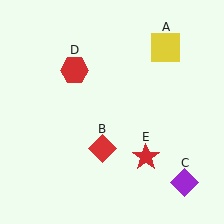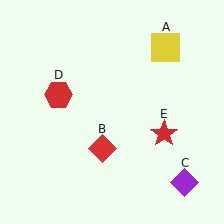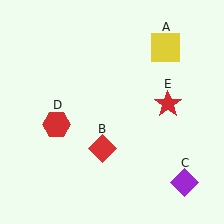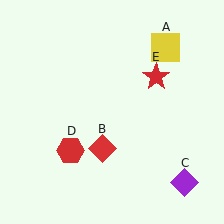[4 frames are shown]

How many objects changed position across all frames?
2 objects changed position: red hexagon (object D), red star (object E).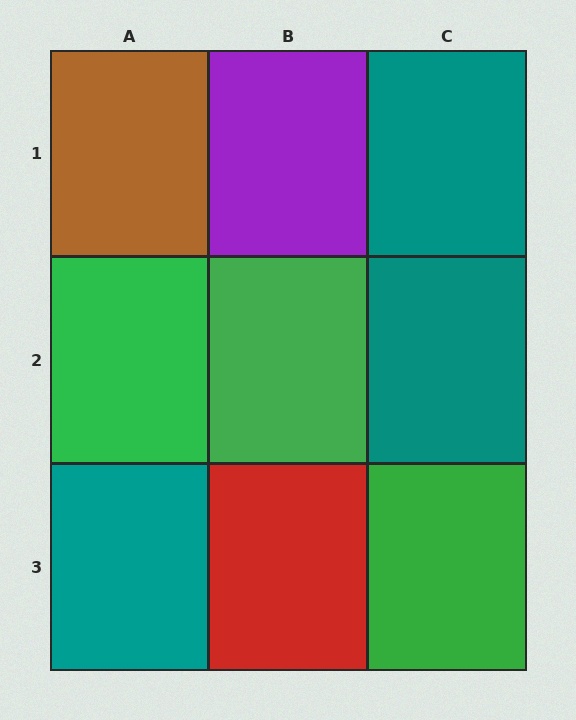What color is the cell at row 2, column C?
Teal.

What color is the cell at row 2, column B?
Green.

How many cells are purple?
1 cell is purple.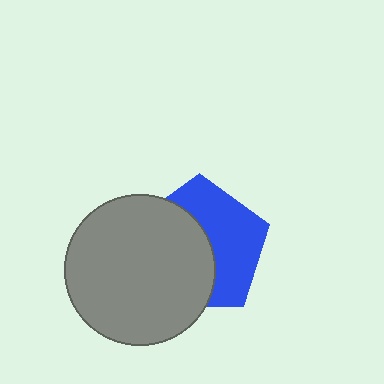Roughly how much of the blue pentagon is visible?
About half of it is visible (roughly 48%).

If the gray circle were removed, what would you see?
You would see the complete blue pentagon.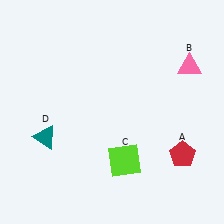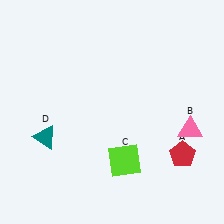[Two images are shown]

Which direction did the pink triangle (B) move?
The pink triangle (B) moved down.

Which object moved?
The pink triangle (B) moved down.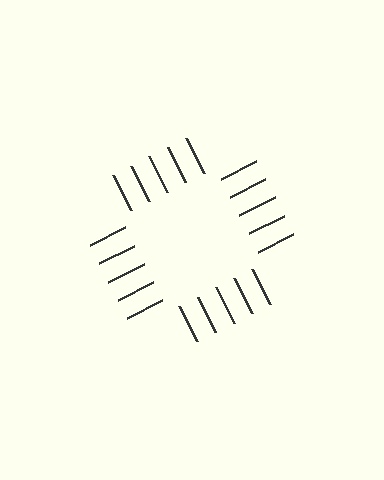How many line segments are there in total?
20 — 5 along each of the 4 edges.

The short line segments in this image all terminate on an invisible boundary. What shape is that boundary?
An illusory square — the line segments terminate on its edges but no continuous stroke is drawn.